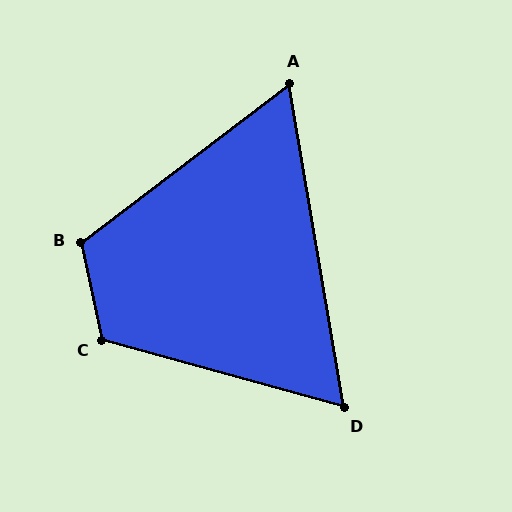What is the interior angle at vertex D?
Approximately 65 degrees (acute).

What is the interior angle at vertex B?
Approximately 115 degrees (obtuse).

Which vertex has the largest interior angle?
C, at approximately 118 degrees.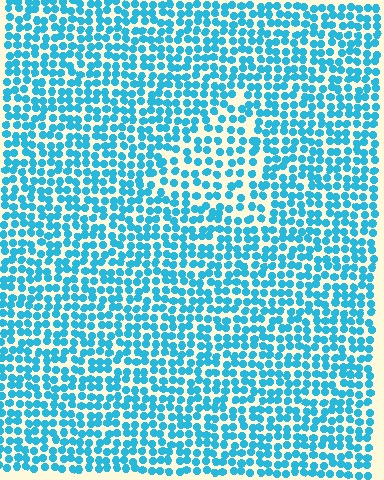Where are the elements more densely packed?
The elements are more densely packed outside the triangle boundary.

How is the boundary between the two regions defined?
The boundary is defined by a change in element density (approximately 1.5x ratio). All elements are the same color, size, and shape.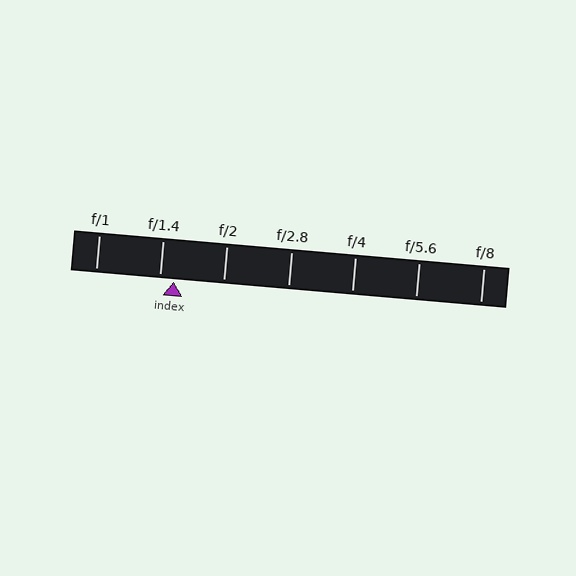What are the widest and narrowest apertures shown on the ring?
The widest aperture shown is f/1 and the narrowest is f/8.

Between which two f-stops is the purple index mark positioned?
The index mark is between f/1.4 and f/2.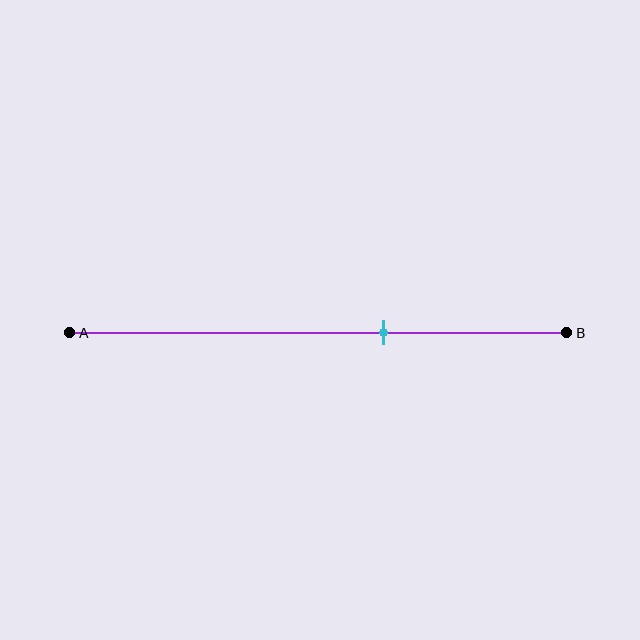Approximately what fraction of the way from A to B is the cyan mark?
The cyan mark is approximately 65% of the way from A to B.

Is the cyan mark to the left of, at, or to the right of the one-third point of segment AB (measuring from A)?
The cyan mark is to the right of the one-third point of segment AB.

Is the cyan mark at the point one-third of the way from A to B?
No, the mark is at about 65% from A, not at the 33% one-third point.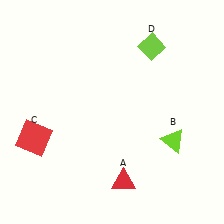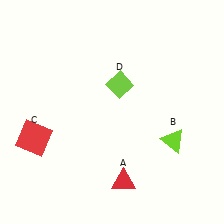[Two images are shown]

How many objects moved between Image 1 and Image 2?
1 object moved between the two images.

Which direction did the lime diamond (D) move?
The lime diamond (D) moved down.